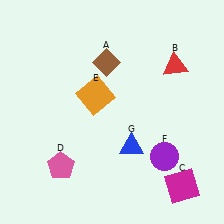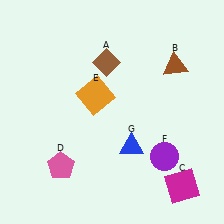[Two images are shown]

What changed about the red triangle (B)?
In Image 1, B is red. In Image 2, it changed to brown.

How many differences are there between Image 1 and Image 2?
There is 1 difference between the two images.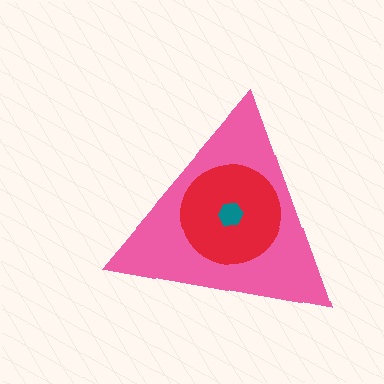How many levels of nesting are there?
3.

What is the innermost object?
The teal hexagon.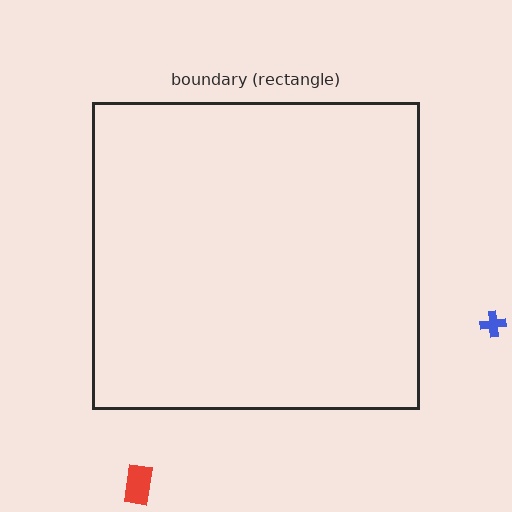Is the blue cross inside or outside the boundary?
Outside.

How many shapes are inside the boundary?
0 inside, 2 outside.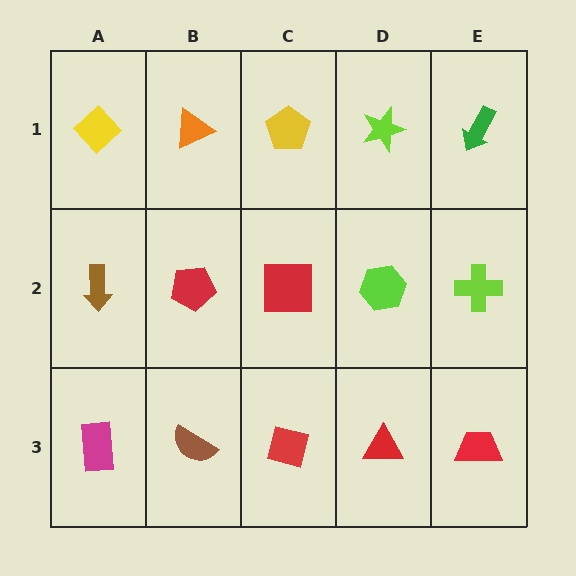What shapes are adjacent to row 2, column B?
An orange triangle (row 1, column B), a brown semicircle (row 3, column B), a brown arrow (row 2, column A), a red square (row 2, column C).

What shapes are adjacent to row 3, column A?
A brown arrow (row 2, column A), a brown semicircle (row 3, column B).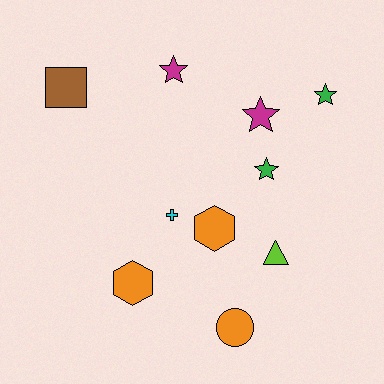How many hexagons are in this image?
There are 2 hexagons.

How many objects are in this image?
There are 10 objects.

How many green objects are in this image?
There are 2 green objects.